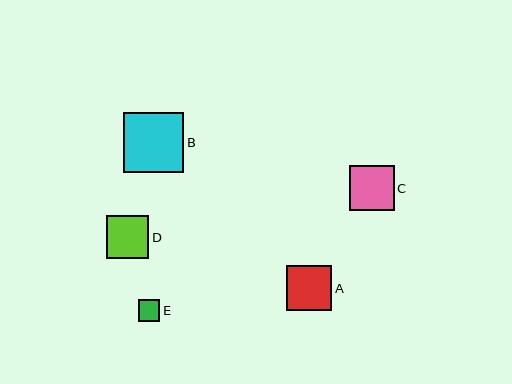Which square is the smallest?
Square E is the smallest with a size of approximately 22 pixels.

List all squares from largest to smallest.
From largest to smallest: B, A, C, D, E.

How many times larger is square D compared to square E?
Square D is approximately 2.0 times the size of square E.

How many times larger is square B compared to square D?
Square B is approximately 1.4 times the size of square D.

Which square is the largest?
Square B is the largest with a size of approximately 60 pixels.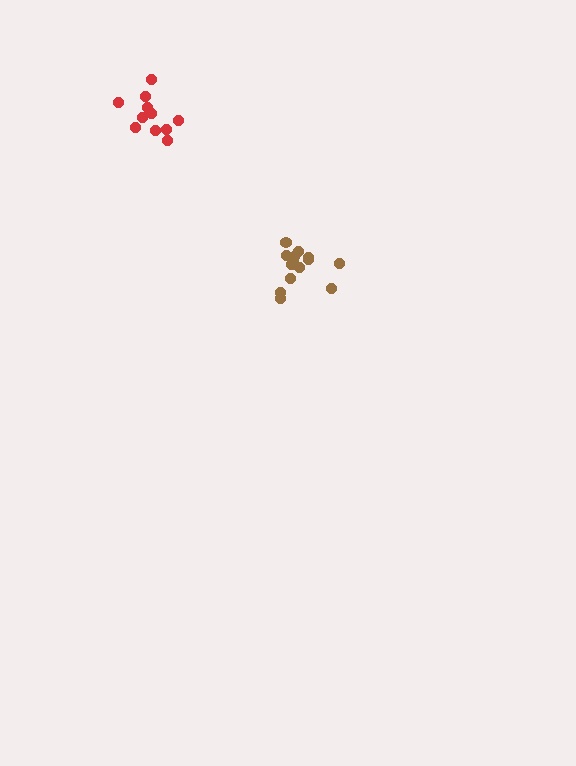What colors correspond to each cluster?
The clusters are colored: brown, red.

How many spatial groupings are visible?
There are 2 spatial groupings.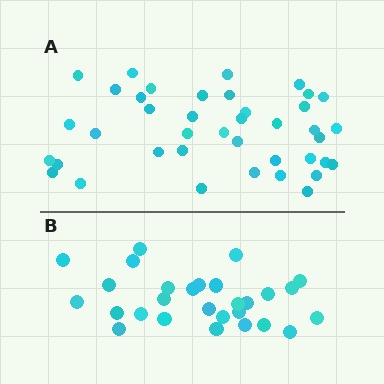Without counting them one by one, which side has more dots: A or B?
Region A (the top region) has more dots.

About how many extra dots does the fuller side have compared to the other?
Region A has roughly 12 or so more dots than region B.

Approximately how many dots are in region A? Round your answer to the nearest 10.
About 40 dots.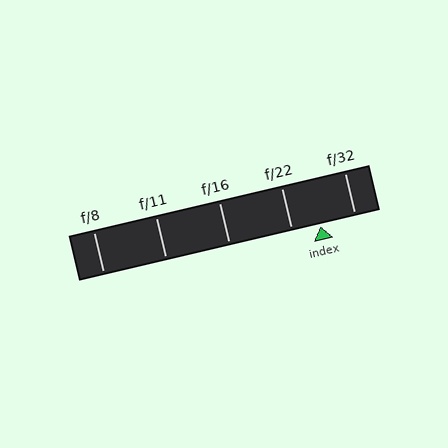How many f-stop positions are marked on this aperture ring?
There are 5 f-stop positions marked.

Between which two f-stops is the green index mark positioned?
The index mark is between f/22 and f/32.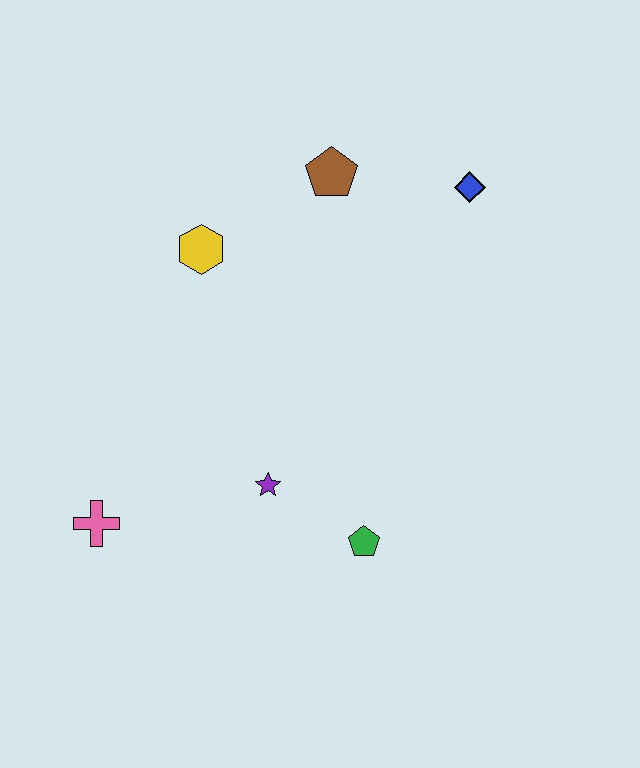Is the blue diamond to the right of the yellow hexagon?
Yes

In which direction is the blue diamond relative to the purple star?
The blue diamond is above the purple star.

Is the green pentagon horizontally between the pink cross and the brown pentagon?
No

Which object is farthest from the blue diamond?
The pink cross is farthest from the blue diamond.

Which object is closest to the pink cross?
The purple star is closest to the pink cross.